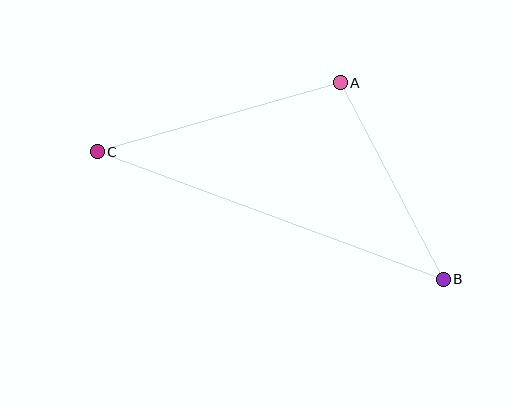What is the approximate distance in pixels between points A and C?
The distance between A and C is approximately 253 pixels.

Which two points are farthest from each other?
Points B and C are farthest from each other.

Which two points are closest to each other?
Points A and B are closest to each other.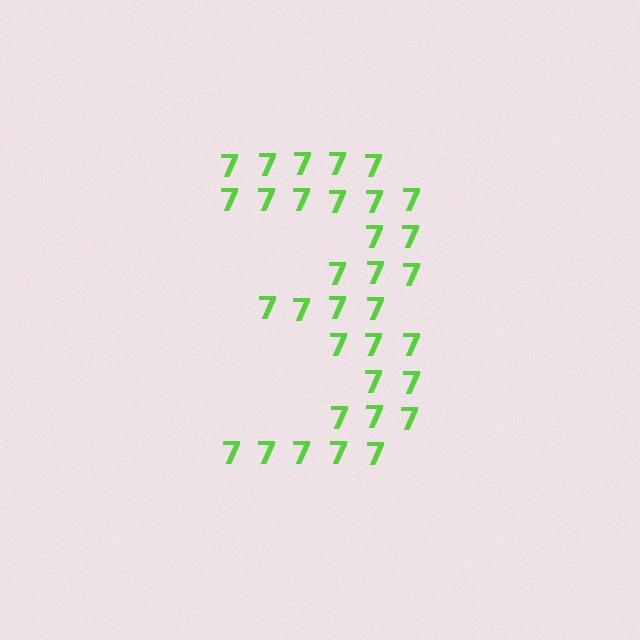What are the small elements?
The small elements are digit 7's.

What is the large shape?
The large shape is the digit 3.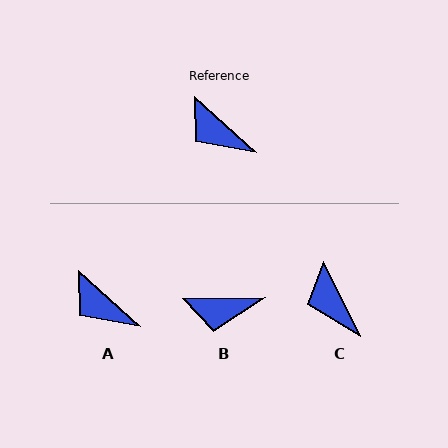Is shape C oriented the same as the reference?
No, it is off by about 21 degrees.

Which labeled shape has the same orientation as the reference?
A.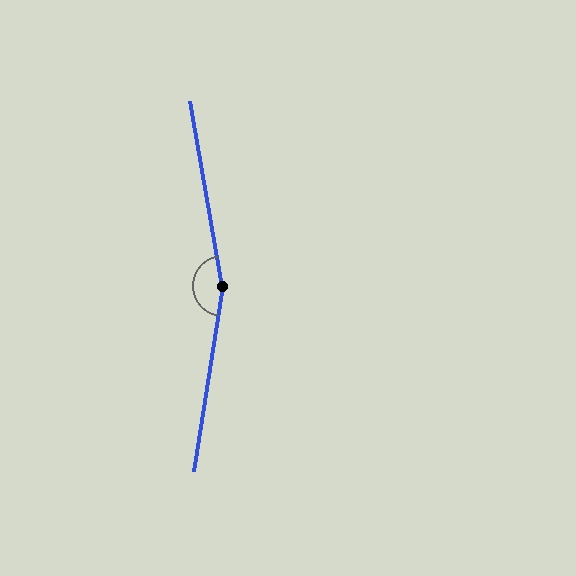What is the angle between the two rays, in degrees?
Approximately 161 degrees.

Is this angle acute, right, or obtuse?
It is obtuse.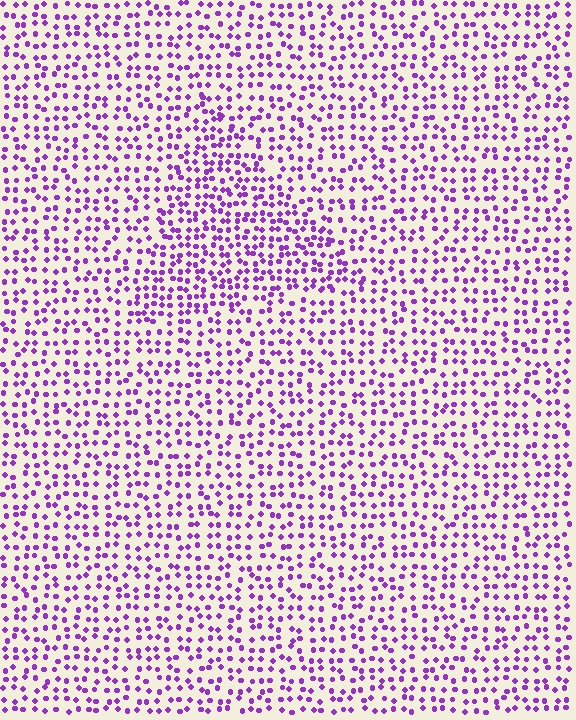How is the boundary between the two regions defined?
The boundary is defined by a change in element density (approximately 1.5x ratio). All elements are the same color, size, and shape.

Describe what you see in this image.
The image contains small purple elements arranged at two different densities. A triangle-shaped region is visible where the elements are more densely packed than the surrounding area.